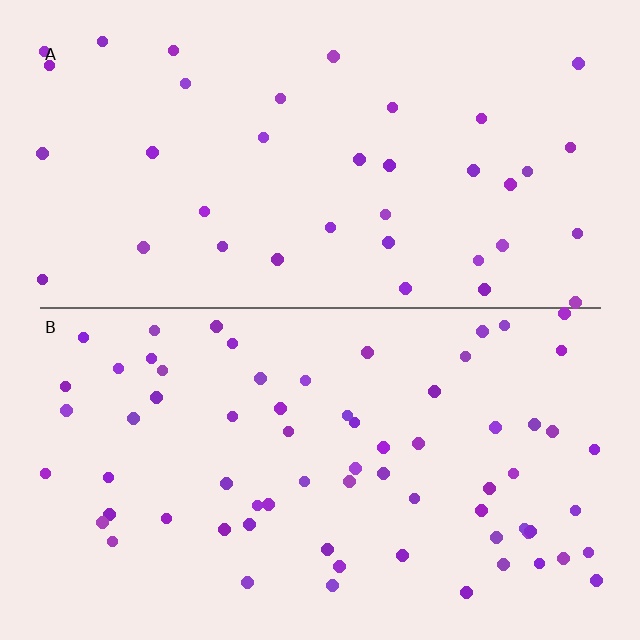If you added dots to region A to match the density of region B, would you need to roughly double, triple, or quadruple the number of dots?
Approximately double.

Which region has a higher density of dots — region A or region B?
B (the bottom).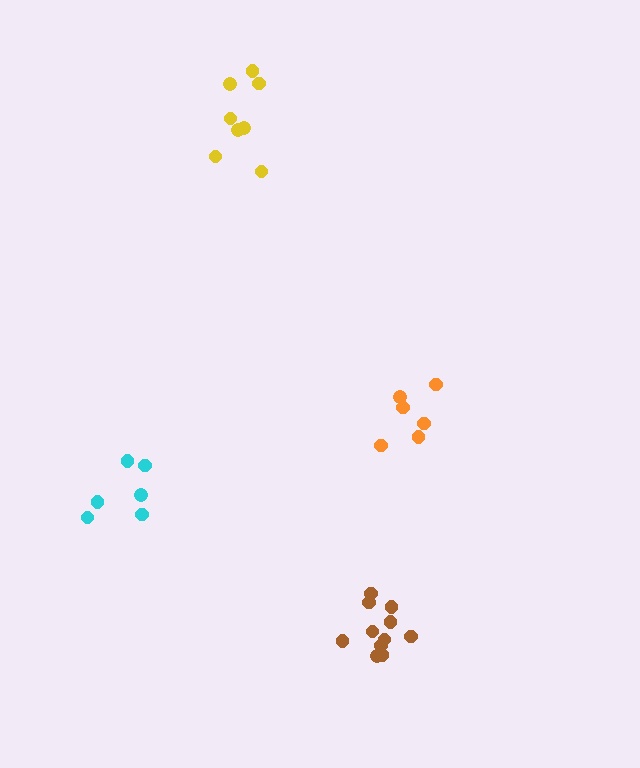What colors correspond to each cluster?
The clusters are colored: yellow, cyan, brown, orange.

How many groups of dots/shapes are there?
There are 4 groups.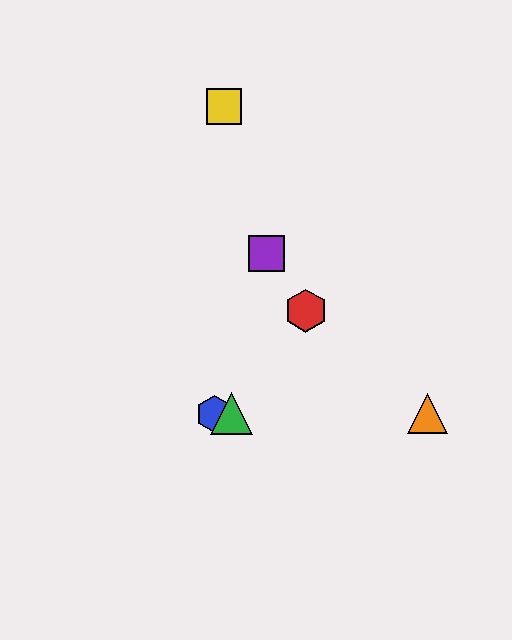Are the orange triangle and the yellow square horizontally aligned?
No, the orange triangle is at y≈414 and the yellow square is at y≈106.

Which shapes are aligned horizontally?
The blue hexagon, the green triangle, the orange triangle are aligned horizontally.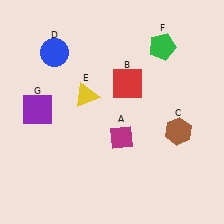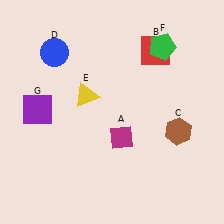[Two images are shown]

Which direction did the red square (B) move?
The red square (B) moved up.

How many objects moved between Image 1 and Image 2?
1 object moved between the two images.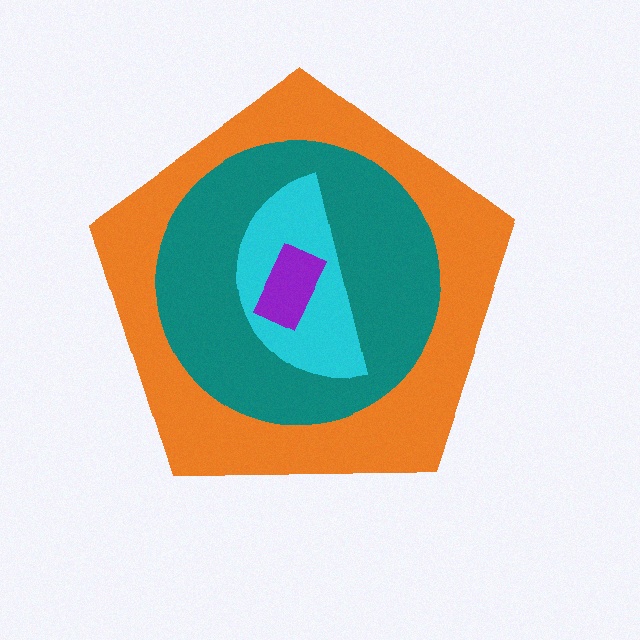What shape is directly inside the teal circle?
The cyan semicircle.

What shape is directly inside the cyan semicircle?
The purple rectangle.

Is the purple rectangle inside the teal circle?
Yes.